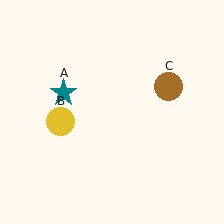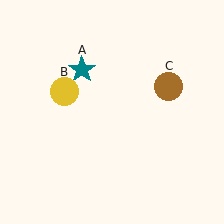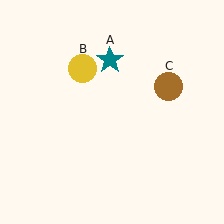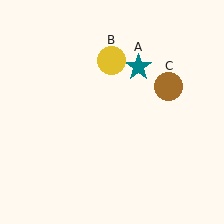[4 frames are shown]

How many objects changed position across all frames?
2 objects changed position: teal star (object A), yellow circle (object B).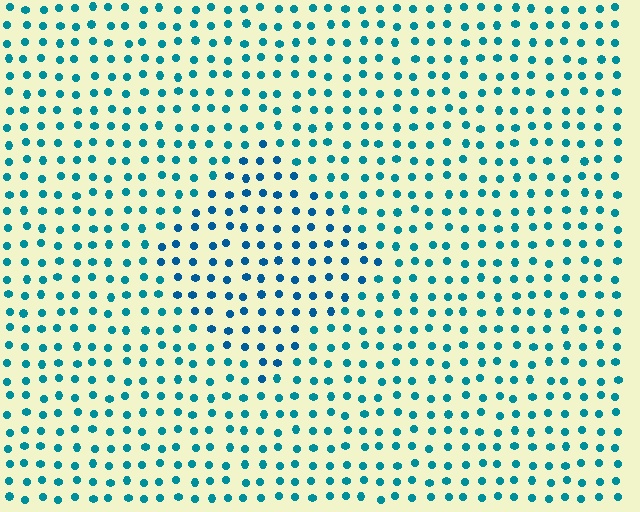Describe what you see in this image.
The image is filled with small teal elements in a uniform arrangement. A diamond-shaped region is visible where the elements are tinted to a slightly different hue, forming a subtle color boundary.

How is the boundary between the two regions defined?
The boundary is defined purely by a slight shift in hue (about 20 degrees). Spacing, size, and orientation are identical on both sides.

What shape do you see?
I see a diamond.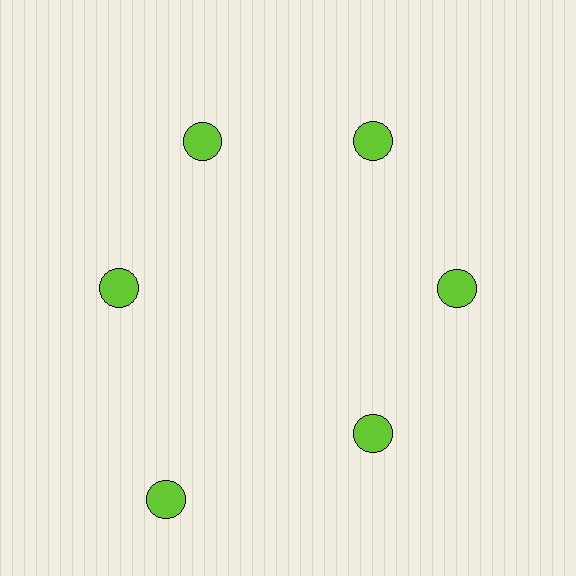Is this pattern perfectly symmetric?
No. The 6 lime circles are arranged in a ring, but one element near the 7 o'clock position is pushed outward from the center, breaking the 6-fold rotational symmetry.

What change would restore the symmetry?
The symmetry would be restored by moving it inward, back onto the ring so that all 6 circles sit at equal angles and equal distance from the center.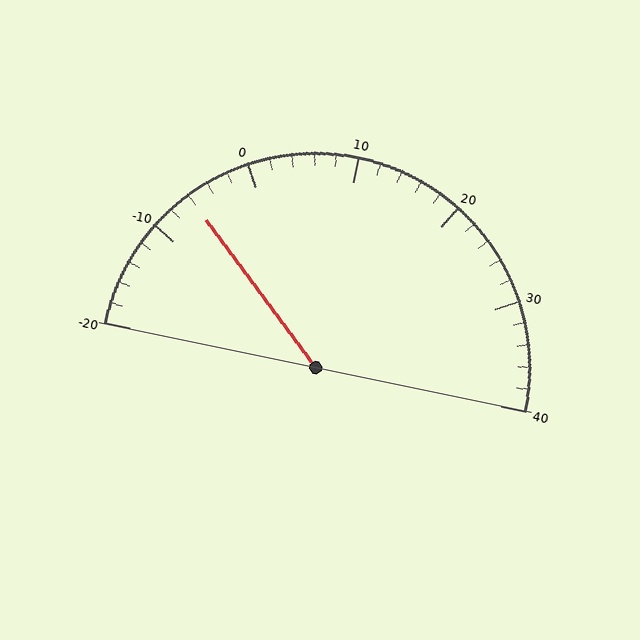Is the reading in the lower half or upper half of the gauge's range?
The reading is in the lower half of the range (-20 to 40).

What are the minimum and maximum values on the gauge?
The gauge ranges from -20 to 40.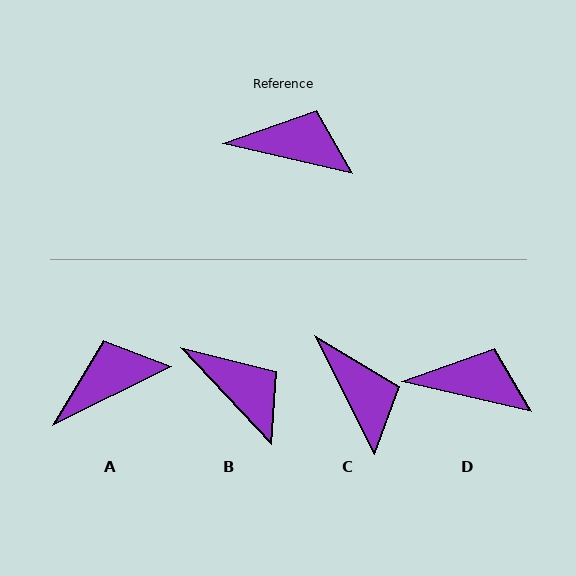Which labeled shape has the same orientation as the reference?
D.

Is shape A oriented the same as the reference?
No, it is off by about 40 degrees.